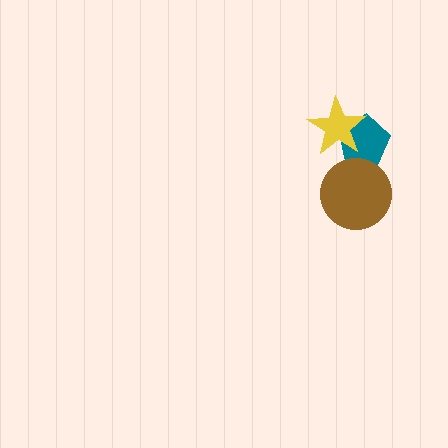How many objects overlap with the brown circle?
1 object overlaps with the brown circle.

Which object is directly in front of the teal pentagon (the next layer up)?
The yellow star is directly in front of the teal pentagon.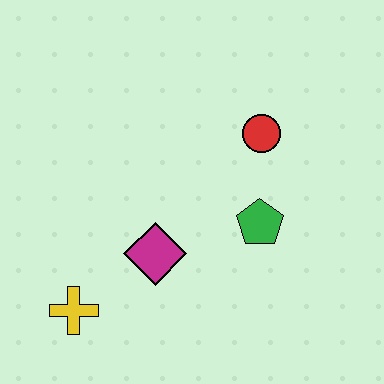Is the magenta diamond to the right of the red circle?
No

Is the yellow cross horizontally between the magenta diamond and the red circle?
No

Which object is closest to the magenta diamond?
The yellow cross is closest to the magenta diamond.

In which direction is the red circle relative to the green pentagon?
The red circle is above the green pentagon.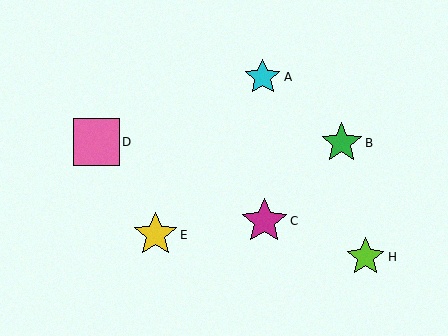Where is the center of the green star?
The center of the green star is at (342, 143).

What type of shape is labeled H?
Shape H is a lime star.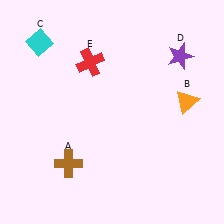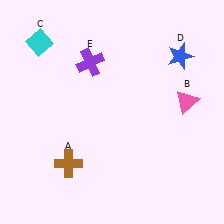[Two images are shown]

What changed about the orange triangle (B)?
In Image 1, B is orange. In Image 2, it changed to pink.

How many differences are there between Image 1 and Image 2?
There are 3 differences between the two images.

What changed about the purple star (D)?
In Image 1, D is purple. In Image 2, it changed to blue.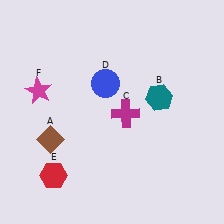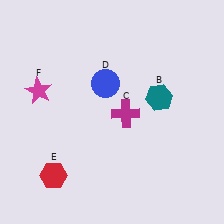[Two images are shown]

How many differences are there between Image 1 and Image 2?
There is 1 difference between the two images.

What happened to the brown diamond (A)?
The brown diamond (A) was removed in Image 2. It was in the bottom-left area of Image 1.